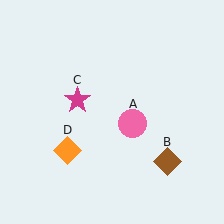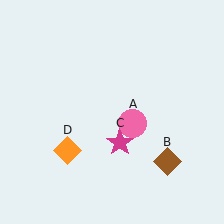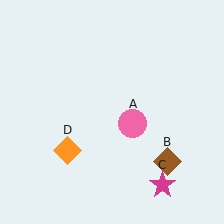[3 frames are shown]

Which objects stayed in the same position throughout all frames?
Pink circle (object A) and brown diamond (object B) and orange diamond (object D) remained stationary.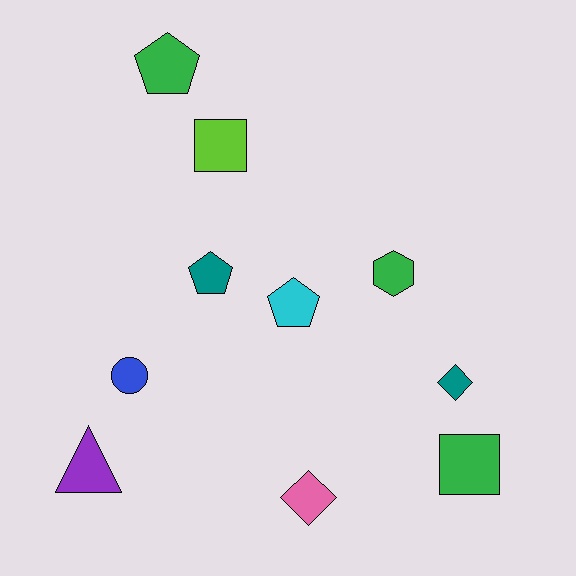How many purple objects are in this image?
There is 1 purple object.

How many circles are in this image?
There is 1 circle.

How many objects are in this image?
There are 10 objects.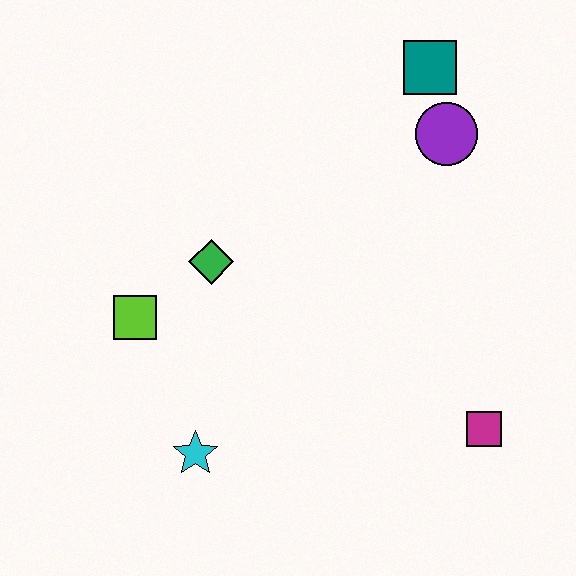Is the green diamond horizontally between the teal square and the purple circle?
No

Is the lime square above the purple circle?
No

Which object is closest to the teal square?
The purple circle is closest to the teal square.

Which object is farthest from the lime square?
The teal square is farthest from the lime square.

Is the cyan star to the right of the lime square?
Yes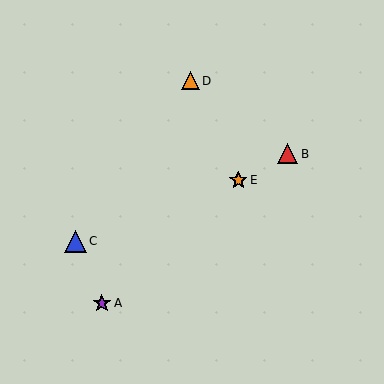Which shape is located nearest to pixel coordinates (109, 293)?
The purple star (labeled A) at (102, 303) is nearest to that location.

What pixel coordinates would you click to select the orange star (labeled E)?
Click at (238, 180) to select the orange star E.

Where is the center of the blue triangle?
The center of the blue triangle is at (75, 241).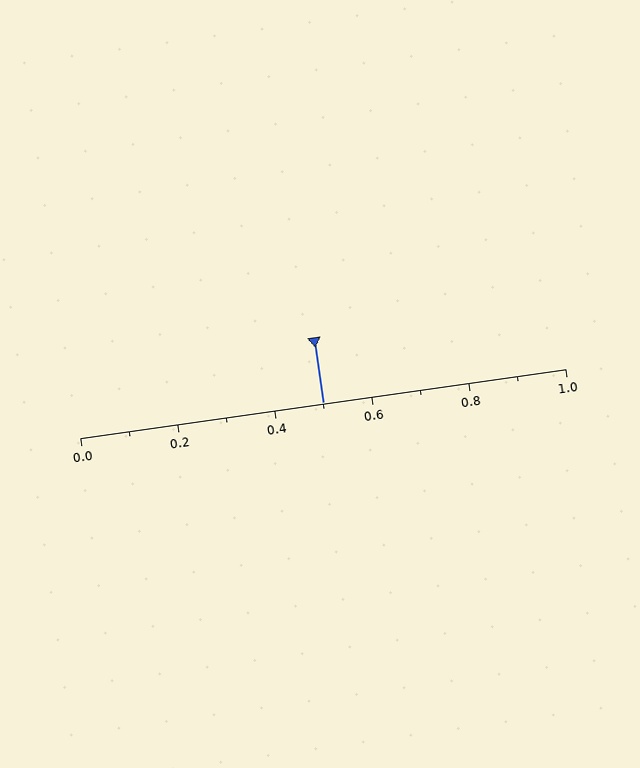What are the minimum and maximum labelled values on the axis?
The axis runs from 0.0 to 1.0.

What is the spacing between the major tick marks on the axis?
The major ticks are spaced 0.2 apart.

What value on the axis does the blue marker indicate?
The marker indicates approximately 0.5.